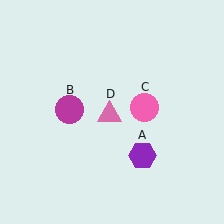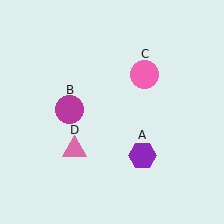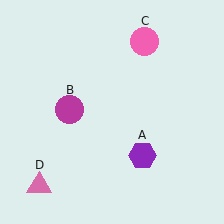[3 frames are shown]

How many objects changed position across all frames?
2 objects changed position: pink circle (object C), pink triangle (object D).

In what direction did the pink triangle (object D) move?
The pink triangle (object D) moved down and to the left.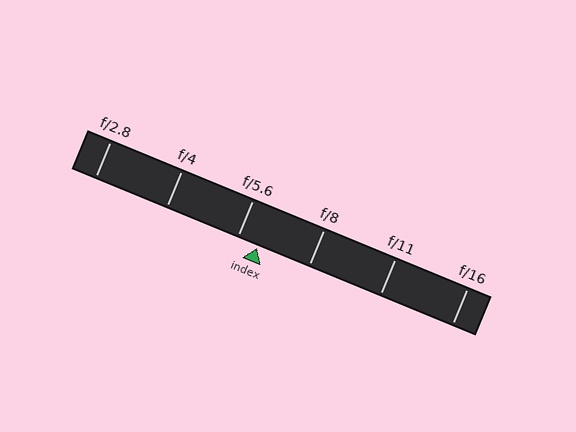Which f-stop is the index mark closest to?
The index mark is closest to f/5.6.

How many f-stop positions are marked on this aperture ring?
There are 6 f-stop positions marked.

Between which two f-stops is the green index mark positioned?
The index mark is between f/5.6 and f/8.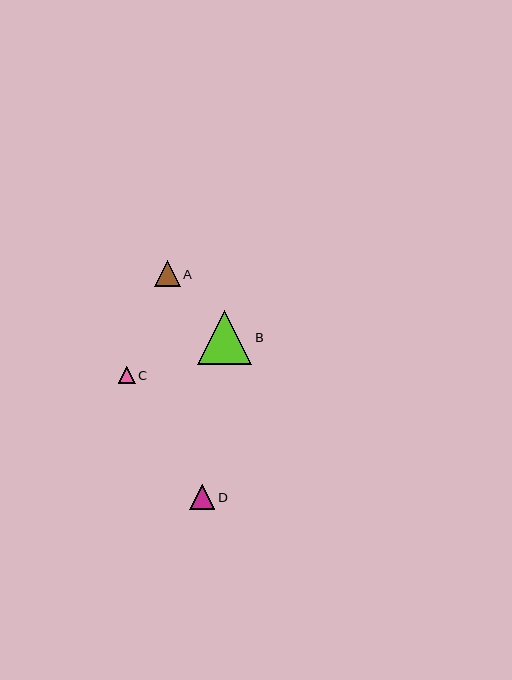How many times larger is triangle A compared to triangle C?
Triangle A is approximately 1.5 times the size of triangle C.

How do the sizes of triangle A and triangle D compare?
Triangle A and triangle D are approximately the same size.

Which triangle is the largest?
Triangle B is the largest with a size of approximately 54 pixels.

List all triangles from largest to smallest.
From largest to smallest: B, A, D, C.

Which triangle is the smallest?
Triangle C is the smallest with a size of approximately 17 pixels.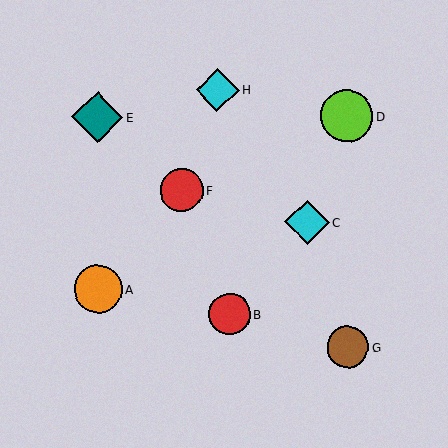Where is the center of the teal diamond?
The center of the teal diamond is at (98, 117).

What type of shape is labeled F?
Shape F is a red circle.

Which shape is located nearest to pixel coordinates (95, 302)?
The orange circle (labeled A) at (98, 289) is nearest to that location.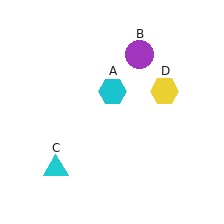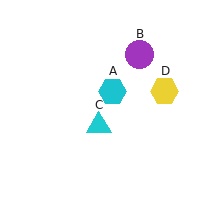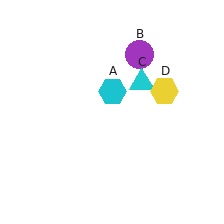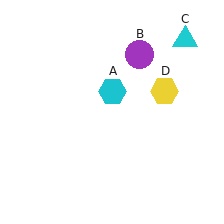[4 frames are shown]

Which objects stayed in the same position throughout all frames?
Cyan hexagon (object A) and purple circle (object B) and yellow hexagon (object D) remained stationary.